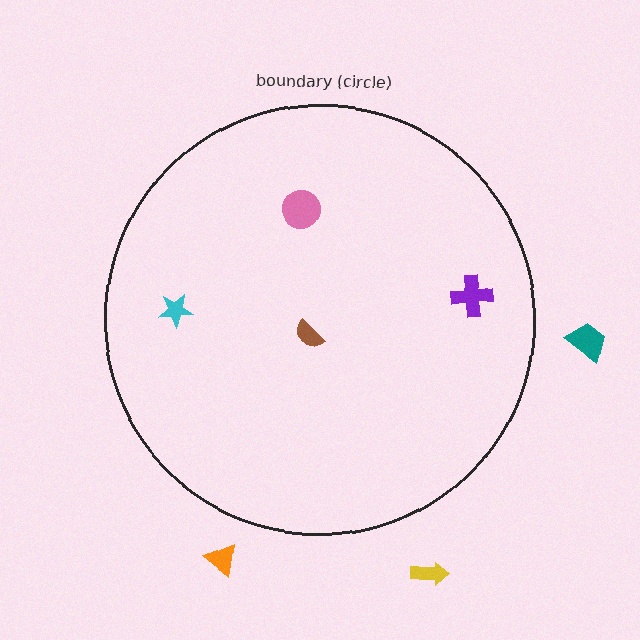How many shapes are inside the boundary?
4 inside, 3 outside.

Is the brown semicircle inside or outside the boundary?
Inside.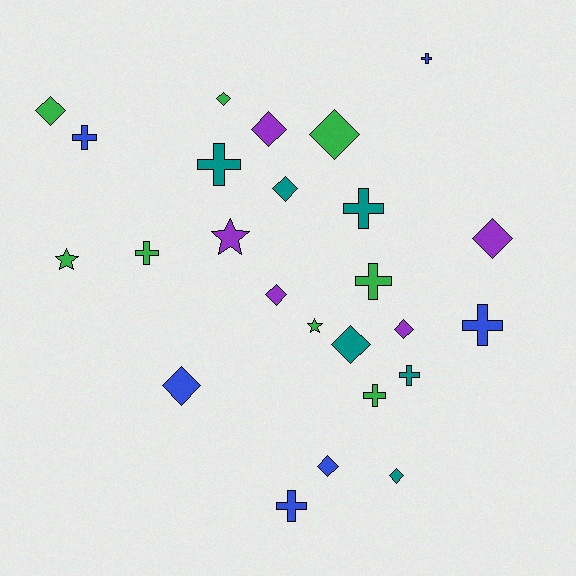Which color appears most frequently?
Green, with 8 objects.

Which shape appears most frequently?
Diamond, with 12 objects.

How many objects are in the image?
There are 25 objects.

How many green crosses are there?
There are 3 green crosses.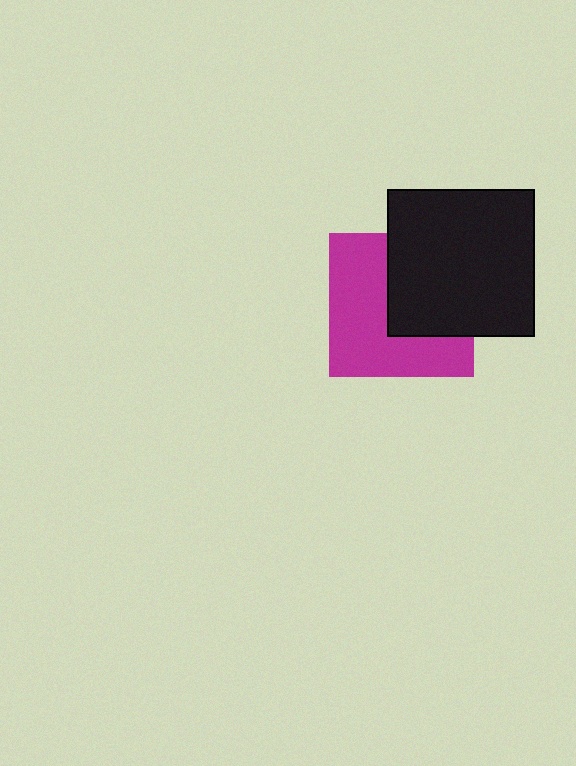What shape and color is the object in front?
The object in front is a black square.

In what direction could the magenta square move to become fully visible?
The magenta square could move left. That would shift it out from behind the black square entirely.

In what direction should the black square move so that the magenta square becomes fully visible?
The black square should move right. That is the shortest direction to clear the overlap and leave the magenta square fully visible.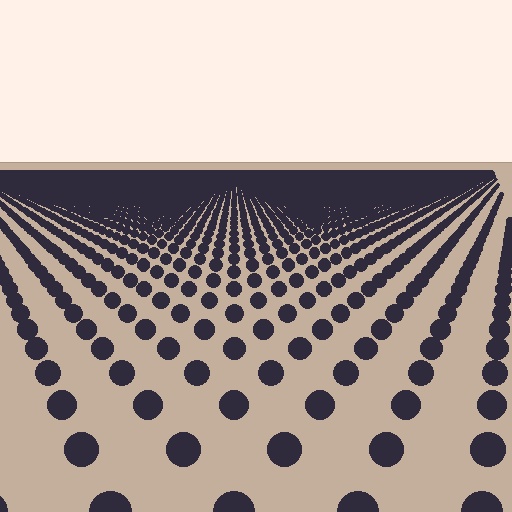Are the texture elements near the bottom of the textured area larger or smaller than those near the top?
Larger. Near the bottom, elements are closer to the viewer and appear at a bigger on-screen size.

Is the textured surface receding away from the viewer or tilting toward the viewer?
The surface is receding away from the viewer. Texture elements get smaller and denser toward the top.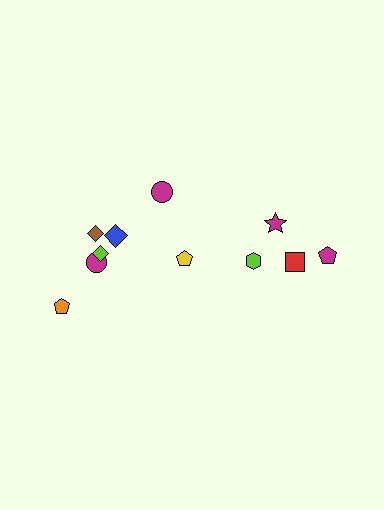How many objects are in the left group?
There are 7 objects.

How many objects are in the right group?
There are 4 objects.